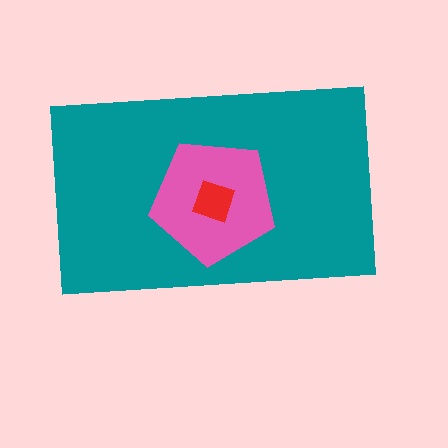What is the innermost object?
The red square.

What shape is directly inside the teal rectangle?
The pink pentagon.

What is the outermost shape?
The teal rectangle.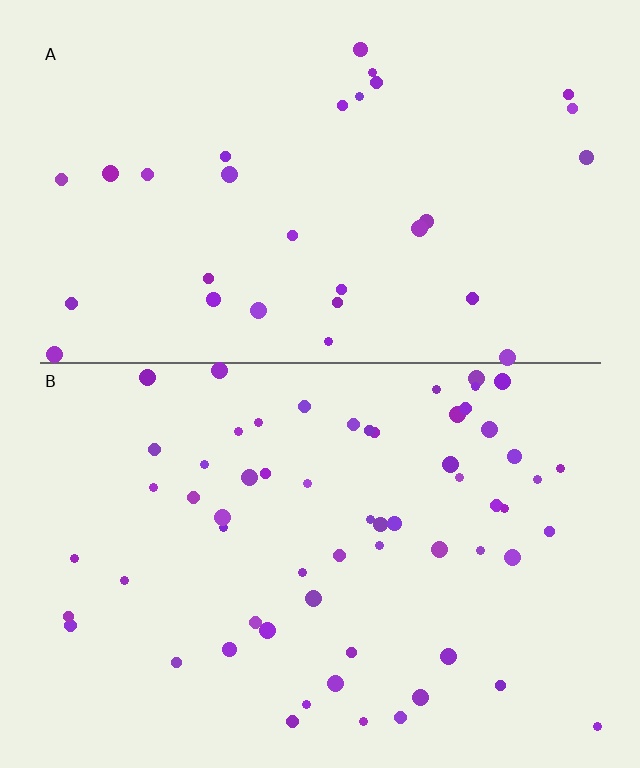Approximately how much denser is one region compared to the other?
Approximately 2.0× — region B over region A.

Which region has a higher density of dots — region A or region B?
B (the bottom).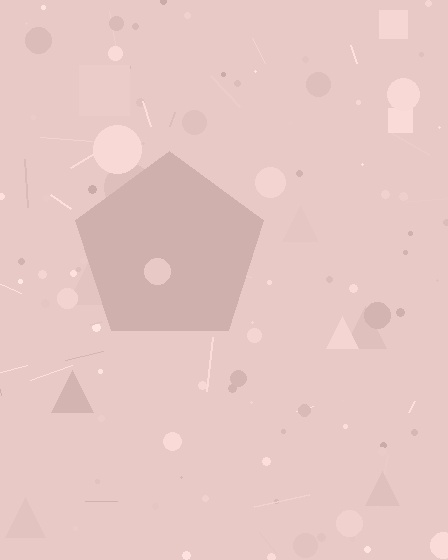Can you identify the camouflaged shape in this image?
The camouflaged shape is a pentagon.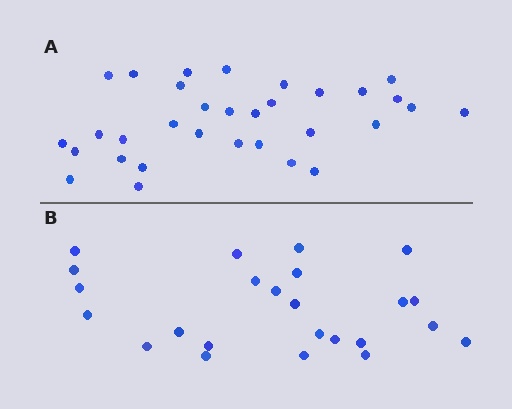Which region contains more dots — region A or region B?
Region A (the top region) has more dots.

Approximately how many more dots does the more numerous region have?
Region A has roughly 8 or so more dots than region B.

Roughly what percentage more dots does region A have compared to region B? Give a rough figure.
About 35% more.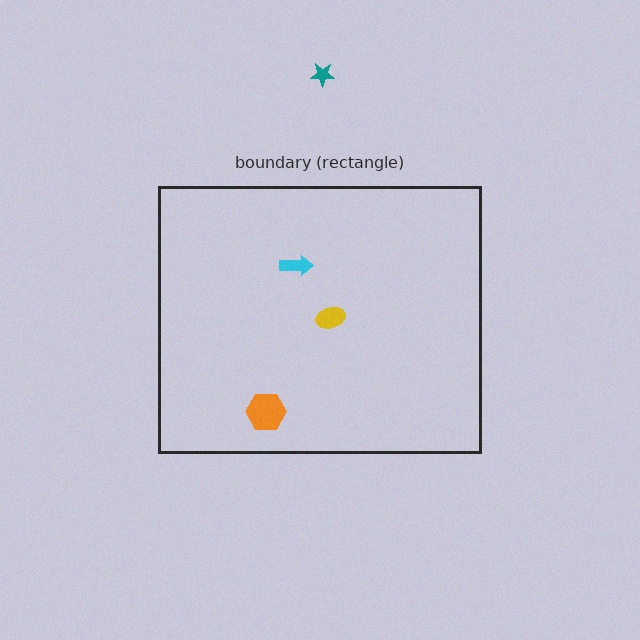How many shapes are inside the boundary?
3 inside, 1 outside.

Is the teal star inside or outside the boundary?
Outside.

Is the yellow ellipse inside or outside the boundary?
Inside.